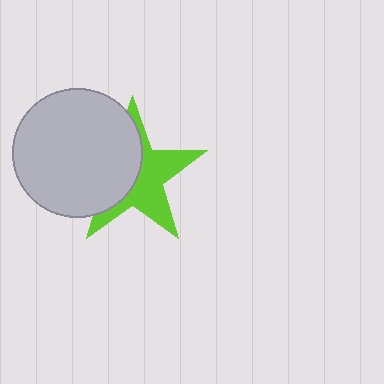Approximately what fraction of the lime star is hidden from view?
Roughly 47% of the lime star is hidden behind the light gray circle.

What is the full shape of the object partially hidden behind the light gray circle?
The partially hidden object is a lime star.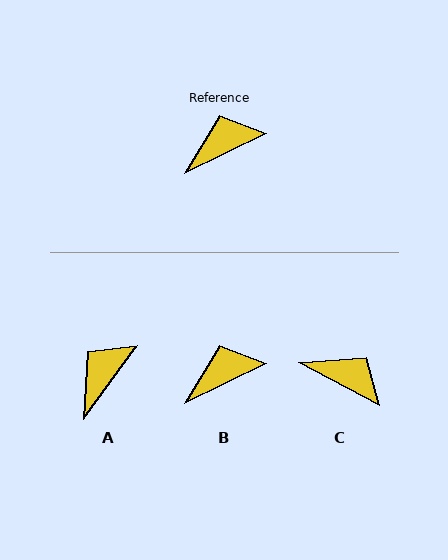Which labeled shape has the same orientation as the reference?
B.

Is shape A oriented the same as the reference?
No, it is off by about 28 degrees.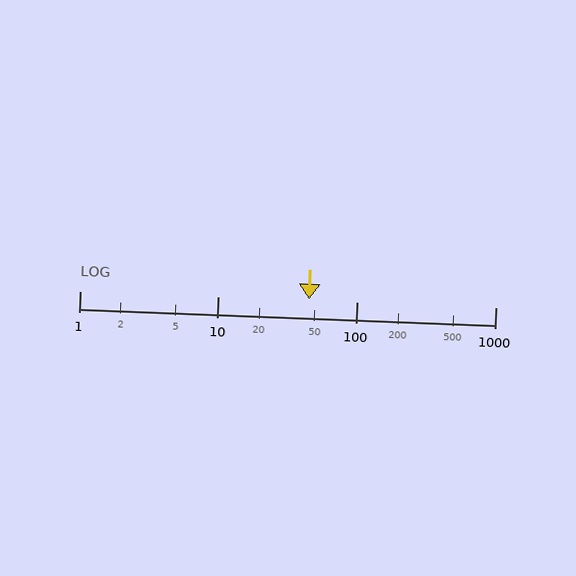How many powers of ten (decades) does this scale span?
The scale spans 3 decades, from 1 to 1000.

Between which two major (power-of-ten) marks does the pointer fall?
The pointer is between 10 and 100.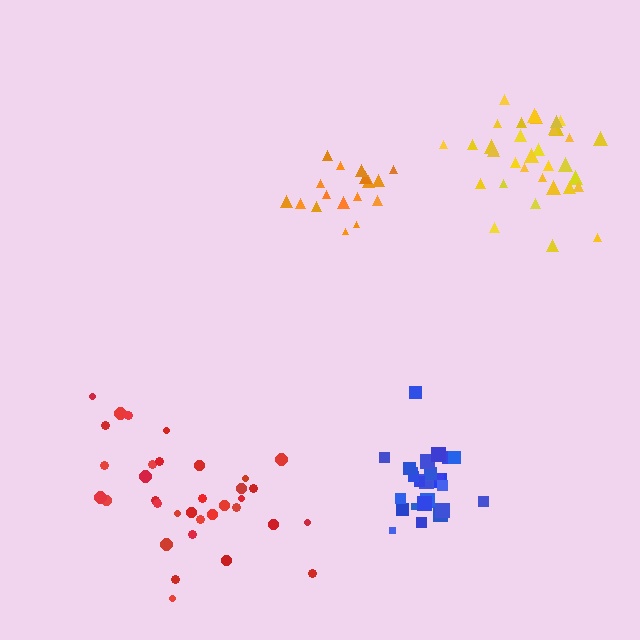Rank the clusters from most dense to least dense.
blue, orange, yellow, red.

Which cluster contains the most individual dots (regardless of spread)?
Red (34).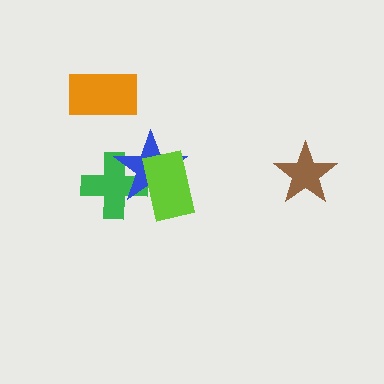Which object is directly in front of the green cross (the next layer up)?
The blue star is directly in front of the green cross.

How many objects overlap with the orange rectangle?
0 objects overlap with the orange rectangle.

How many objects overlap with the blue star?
2 objects overlap with the blue star.